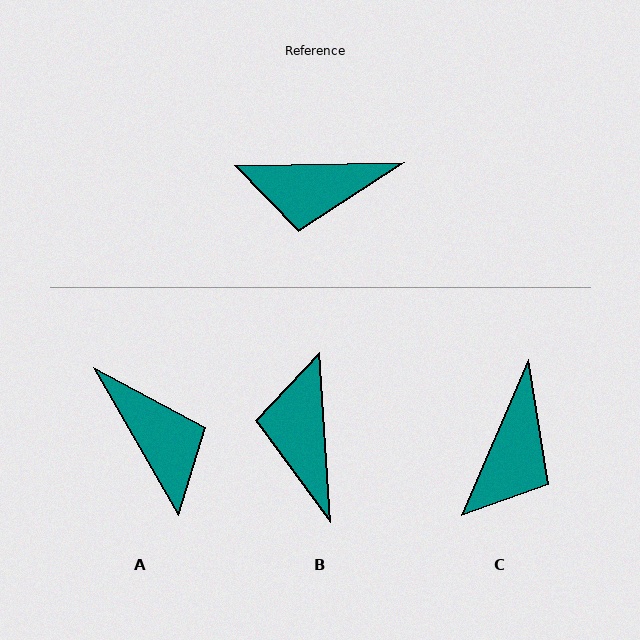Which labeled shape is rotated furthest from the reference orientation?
A, about 119 degrees away.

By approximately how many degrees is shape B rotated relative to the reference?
Approximately 87 degrees clockwise.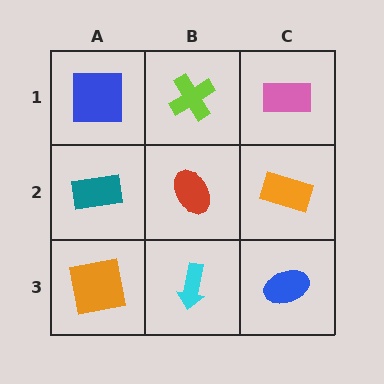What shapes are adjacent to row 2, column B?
A lime cross (row 1, column B), a cyan arrow (row 3, column B), a teal rectangle (row 2, column A), an orange rectangle (row 2, column C).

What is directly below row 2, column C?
A blue ellipse.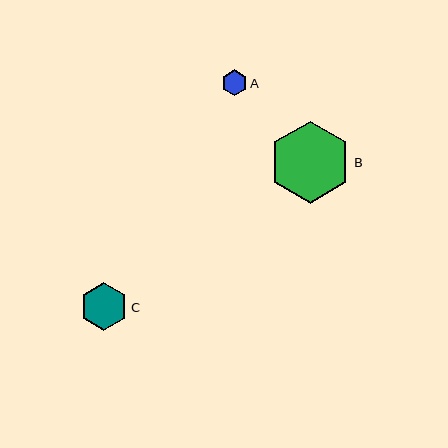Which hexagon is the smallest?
Hexagon A is the smallest with a size of approximately 25 pixels.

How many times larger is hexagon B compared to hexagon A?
Hexagon B is approximately 3.2 times the size of hexagon A.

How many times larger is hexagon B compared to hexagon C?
Hexagon B is approximately 1.7 times the size of hexagon C.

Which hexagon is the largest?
Hexagon B is the largest with a size of approximately 82 pixels.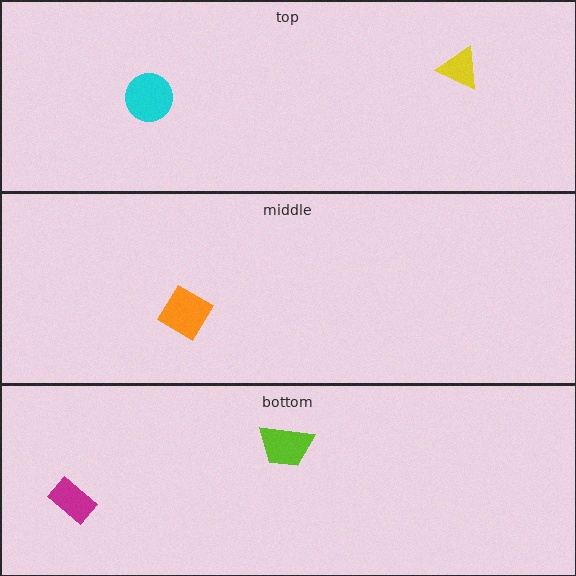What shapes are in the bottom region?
The lime trapezoid, the magenta rectangle.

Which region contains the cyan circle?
The top region.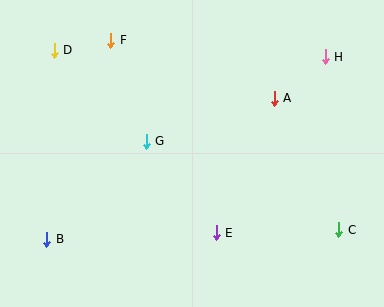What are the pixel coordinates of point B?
Point B is at (47, 239).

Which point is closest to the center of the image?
Point G at (146, 141) is closest to the center.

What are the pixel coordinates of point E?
Point E is at (216, 233).